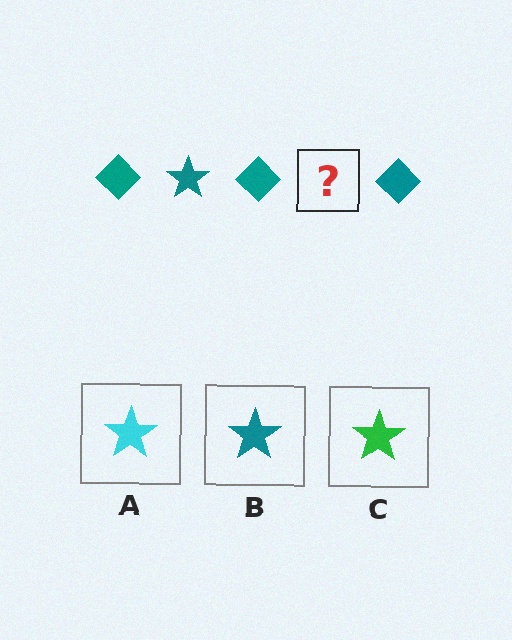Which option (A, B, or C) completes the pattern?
B.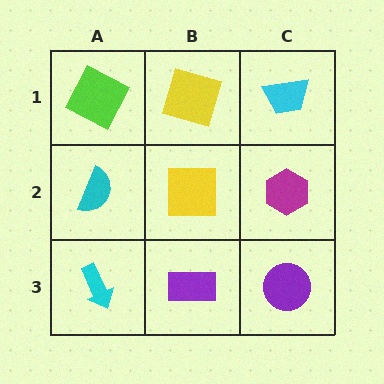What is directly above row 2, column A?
A lime square.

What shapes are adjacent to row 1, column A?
A cyan semicircle (row 2, column A), a yellow square (row 1, column B).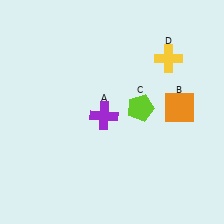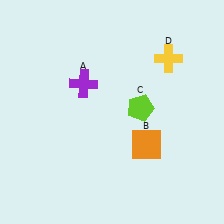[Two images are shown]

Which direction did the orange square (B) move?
The orange square (B) moved down.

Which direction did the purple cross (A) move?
The purple cross (A) moved up.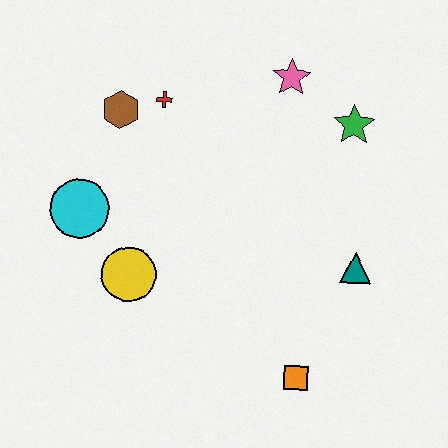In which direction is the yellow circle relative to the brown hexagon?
The yellow circle is below the brown hexagon.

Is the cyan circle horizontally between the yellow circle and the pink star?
No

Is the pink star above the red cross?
Yes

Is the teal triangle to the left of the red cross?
No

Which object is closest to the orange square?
The teal triangle is closest to the orange square.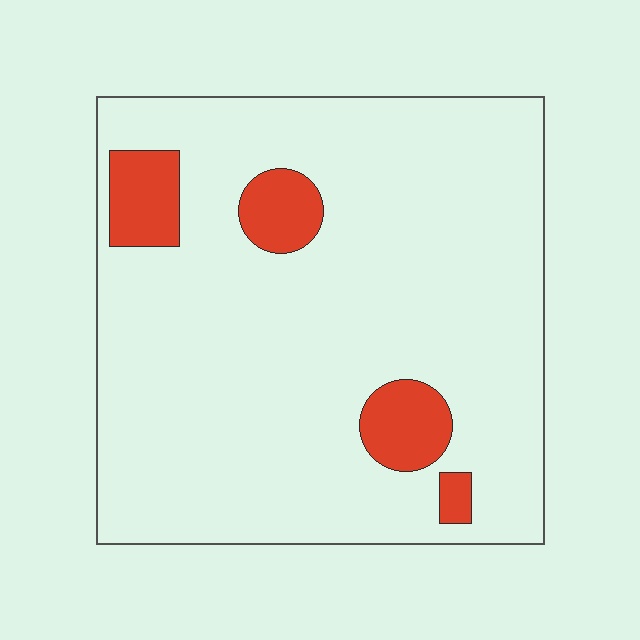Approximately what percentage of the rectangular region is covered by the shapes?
Approximately 10%.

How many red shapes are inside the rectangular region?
4.